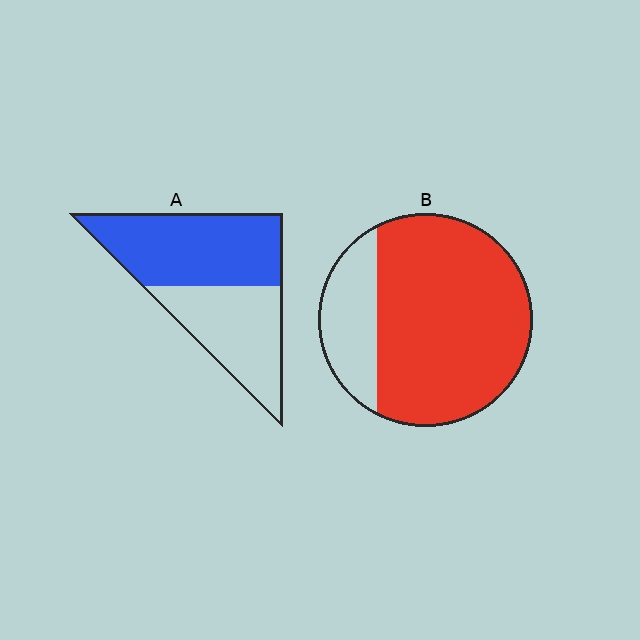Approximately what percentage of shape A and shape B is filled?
A is approximately 55% and B is approximately 80%.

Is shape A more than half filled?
Yes.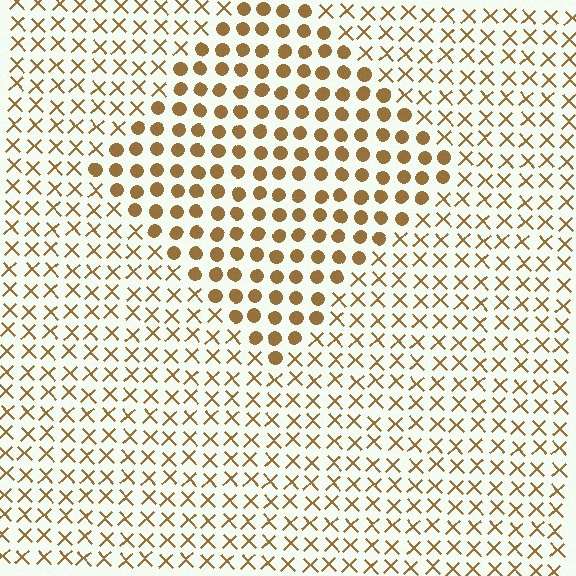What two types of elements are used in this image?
The image uses circles inside the diamond region and X marks outside it.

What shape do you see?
I see a diamond.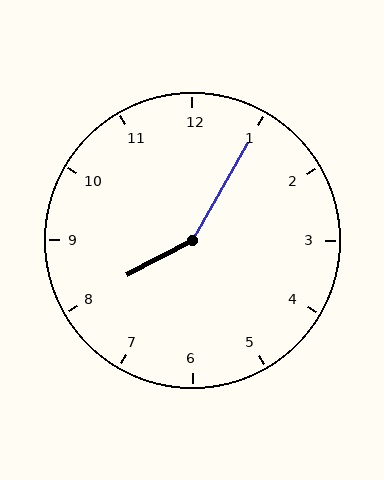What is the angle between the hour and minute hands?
Approximately 148 degrees.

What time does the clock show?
8:05.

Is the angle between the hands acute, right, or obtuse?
It is obtuse.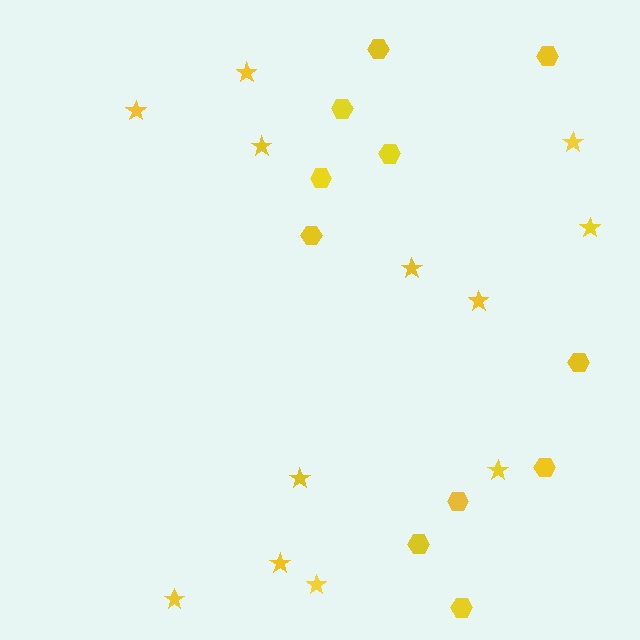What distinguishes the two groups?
There are 2 groups: one group of stars (12) and one group of hexagons (11).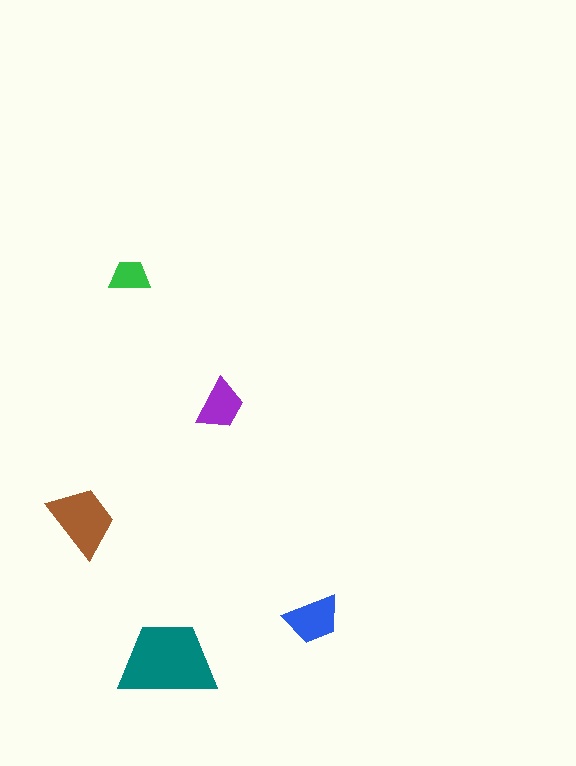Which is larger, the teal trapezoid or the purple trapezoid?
The teal one.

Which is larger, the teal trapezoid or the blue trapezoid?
The teal one.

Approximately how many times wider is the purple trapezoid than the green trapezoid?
About 1.5 times wider.